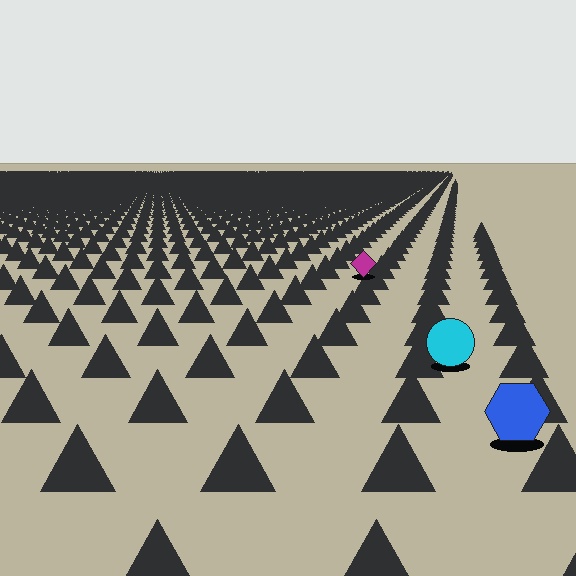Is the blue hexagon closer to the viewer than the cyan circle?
Yes. The blue hexagon is closer — you can tell from the texture gradient: the ground texture is coarser near it.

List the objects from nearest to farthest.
From nearest to farthest: the blue hexagon, the cyan circle, the magenta diamond.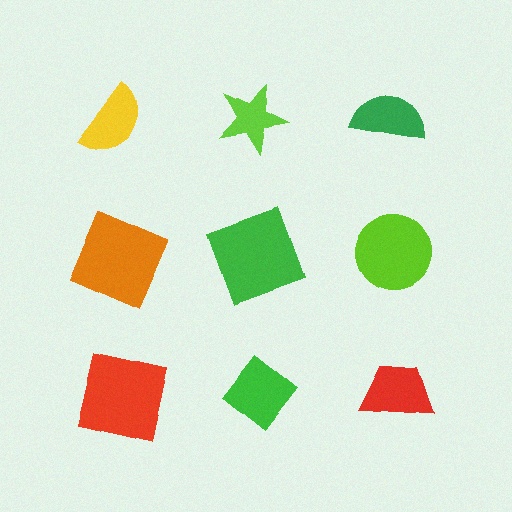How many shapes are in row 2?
3 shapes.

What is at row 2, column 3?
A lime circle.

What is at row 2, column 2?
A green square.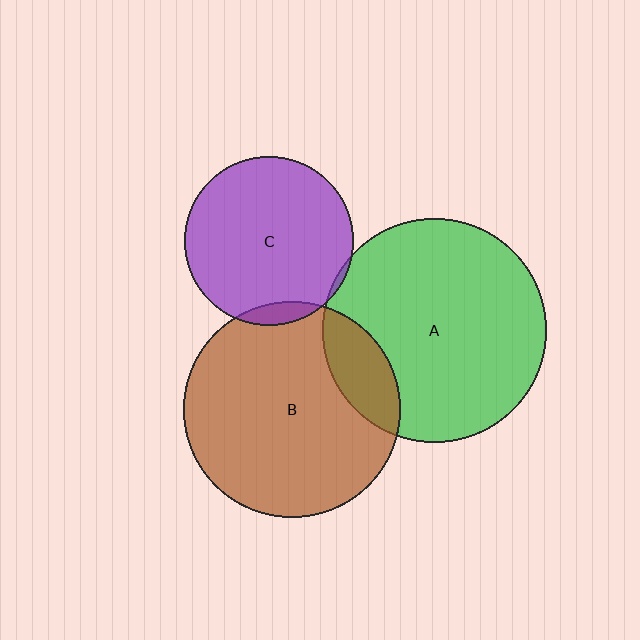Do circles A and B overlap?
Yes.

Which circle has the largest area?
Circle A (green).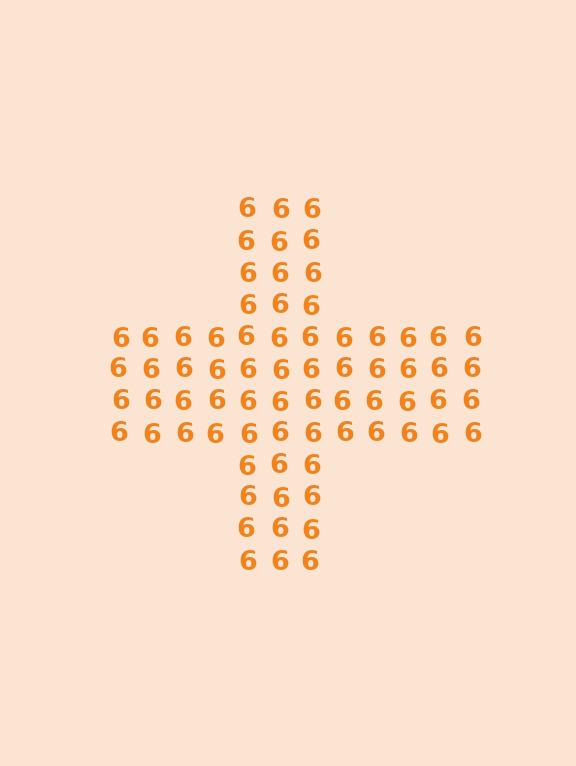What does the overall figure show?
The overall figure shows a cross.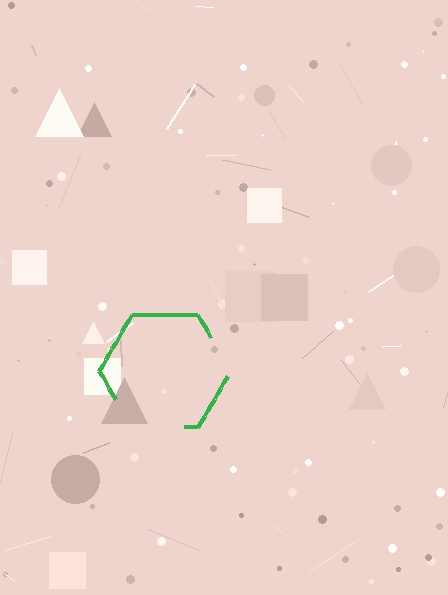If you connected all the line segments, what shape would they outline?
They would outline a hexagon.